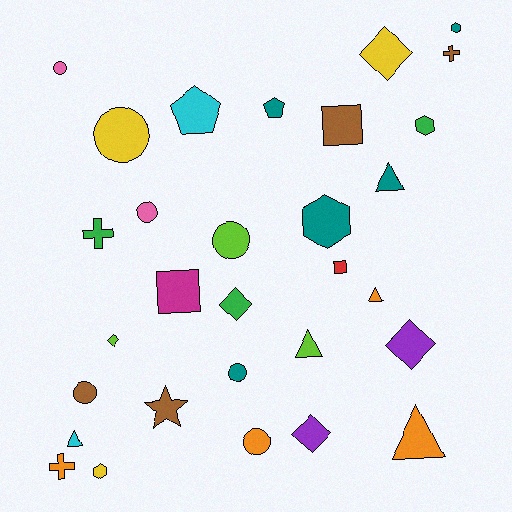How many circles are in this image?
There are 7 circles.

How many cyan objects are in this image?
There are 2 cyan objects.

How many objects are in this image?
There are 30 objects.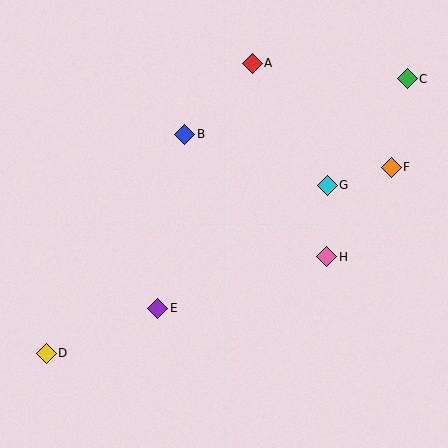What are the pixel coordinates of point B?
Point B is at (185, 134).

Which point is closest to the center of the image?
Point B at (185, 134) is closest to the center.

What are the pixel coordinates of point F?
Point F is at (391, 167).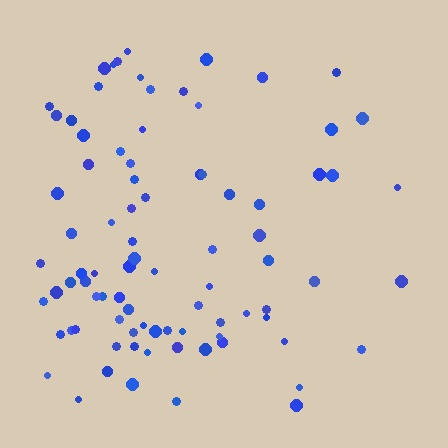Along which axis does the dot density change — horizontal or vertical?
Horizontal.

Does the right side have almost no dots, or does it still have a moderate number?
Still a moderate number, just noticeably fewer than the left.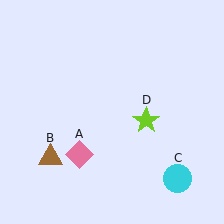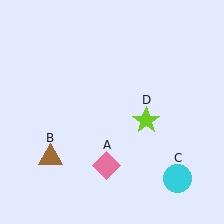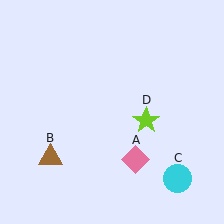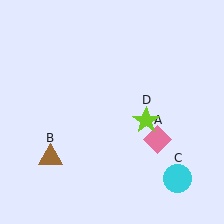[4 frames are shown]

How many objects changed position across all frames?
1 object changed position: pink diamond (object A).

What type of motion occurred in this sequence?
The pink diamond (object A) rotated counterclockwise around the center of the scene.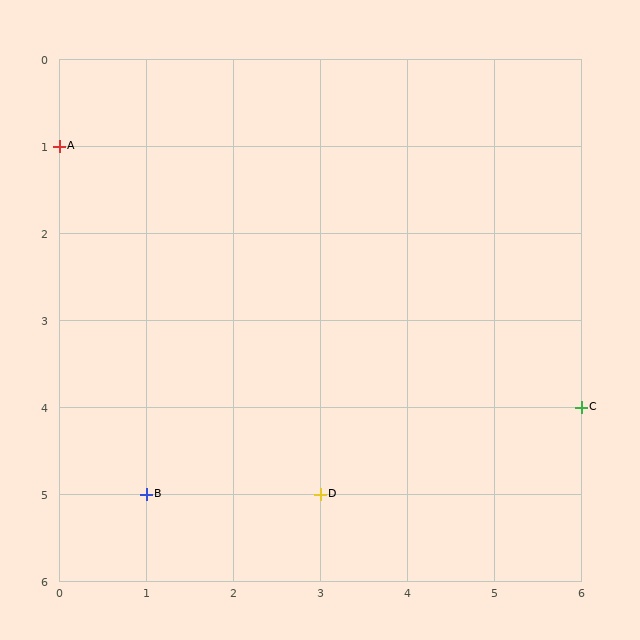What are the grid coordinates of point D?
Point D is at grid coordinates (3, 5).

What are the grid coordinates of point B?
Point B is at grid coordinates (1, 5).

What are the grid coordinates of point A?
Point A is at grid coordinates (0, 1).